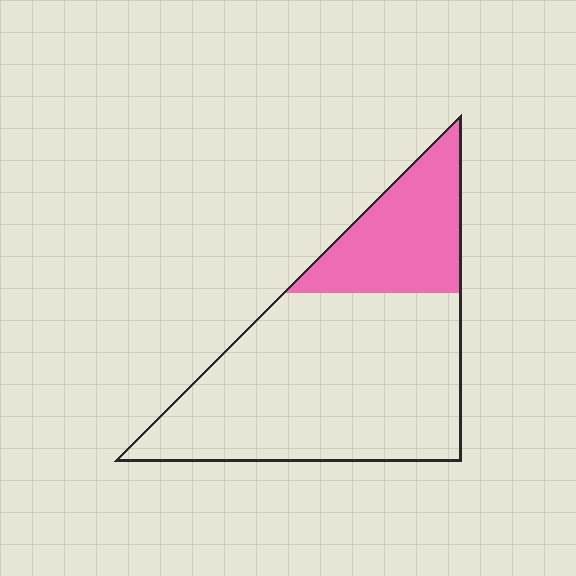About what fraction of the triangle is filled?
About one quarter (1/4).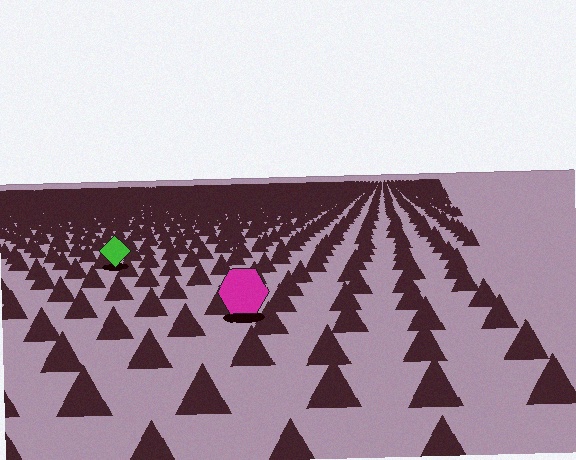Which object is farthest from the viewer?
The green diamond is farthest from the viewer. It appears smaller and the ground texture around it is denser.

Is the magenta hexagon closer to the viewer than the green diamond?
Yes. The magenta hexagon is closer — you can tell from the texture gradient: the ground texture is coarser near it.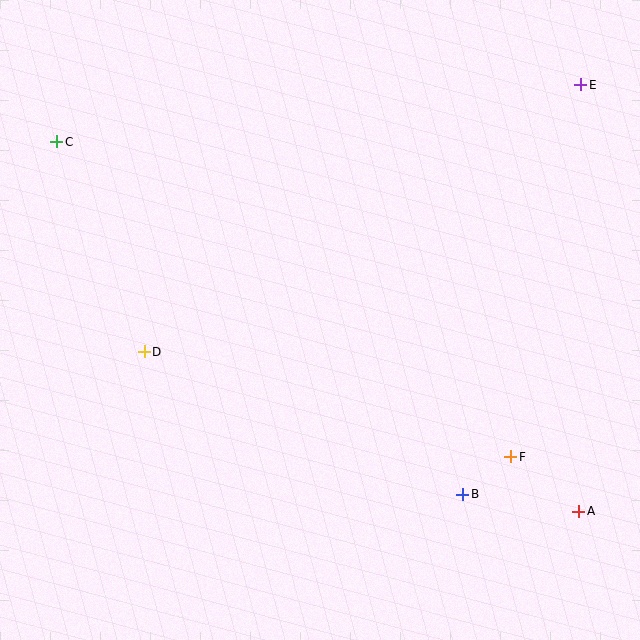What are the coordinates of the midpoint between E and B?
The midpoint between E and B is at (522, 290).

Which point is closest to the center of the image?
Point D at (144, 352) is closest to the center.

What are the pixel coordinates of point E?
Point E is at (581, 85).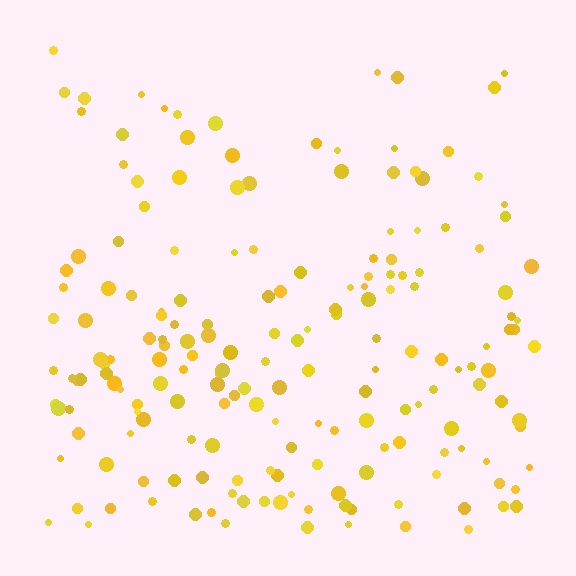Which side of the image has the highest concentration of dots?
The bottom.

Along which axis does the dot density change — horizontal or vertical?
Vertical.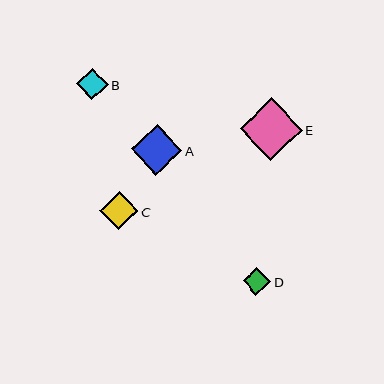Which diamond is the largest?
Diamond E is the largest with a size of approximately 62 pixels.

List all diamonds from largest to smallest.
From largest to smallest: E, A, C, B, D.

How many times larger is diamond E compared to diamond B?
Diamond E is approximately 2.0 times the size of diamond B.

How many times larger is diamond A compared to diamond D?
Diamond A is approximately 1.8 times the size of diamond D.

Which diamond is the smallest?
Diamond D is the smallest with a size of approximately 28 pixels.